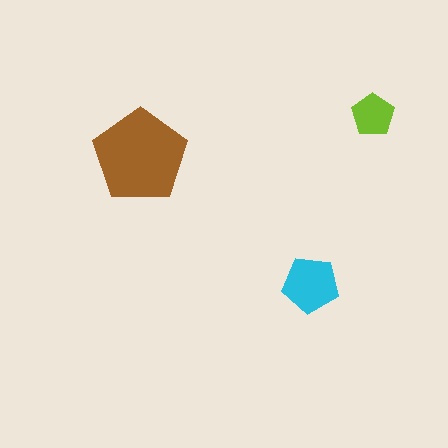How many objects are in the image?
There are 3 objects in the image.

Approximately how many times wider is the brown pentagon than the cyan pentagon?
About 1.5 times wider.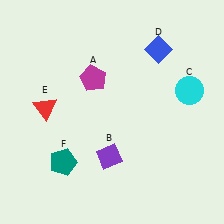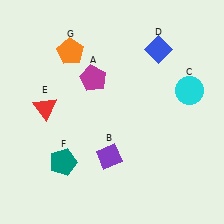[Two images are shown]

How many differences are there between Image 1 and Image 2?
There is 1 difference between the two images.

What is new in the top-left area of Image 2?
An orange pentagon (G) was added in the top-left area of Image 2.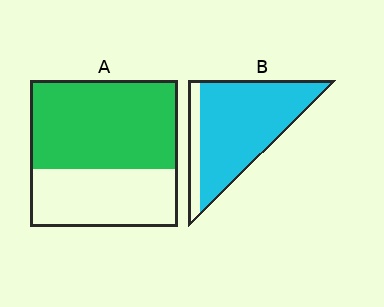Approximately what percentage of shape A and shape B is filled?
A is approximately 60% and B is approximately 85%.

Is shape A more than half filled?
Yes.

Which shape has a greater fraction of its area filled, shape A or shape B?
Shape B.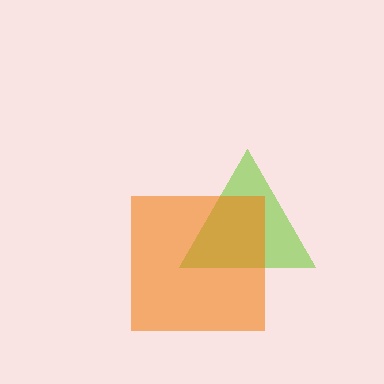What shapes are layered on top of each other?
The layered shapes are: a lime triangle, an orange square.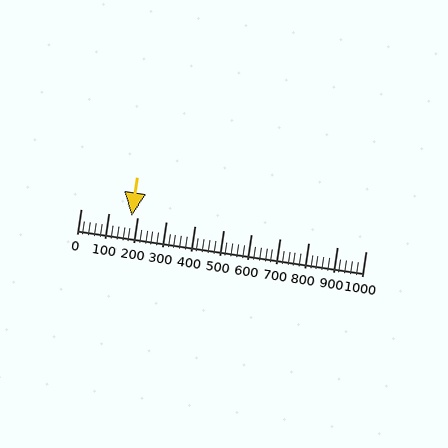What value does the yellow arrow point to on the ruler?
The yellow arrow points to approximately 180.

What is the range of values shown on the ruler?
The ruler shows values from 0 to 1000.